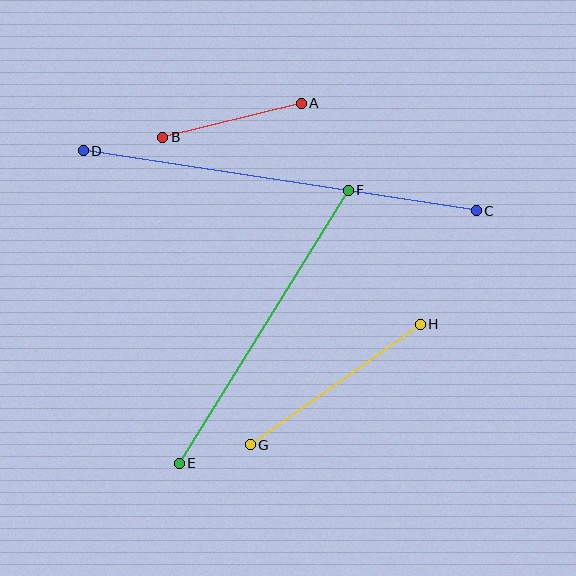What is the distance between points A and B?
The distance is approximately 142 pixels.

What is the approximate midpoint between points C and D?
The midpoint is at approximately (280, 181) pixels.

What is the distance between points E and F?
The distance is approximately 321 pixels.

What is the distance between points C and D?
The distance is approximately 397 pixels.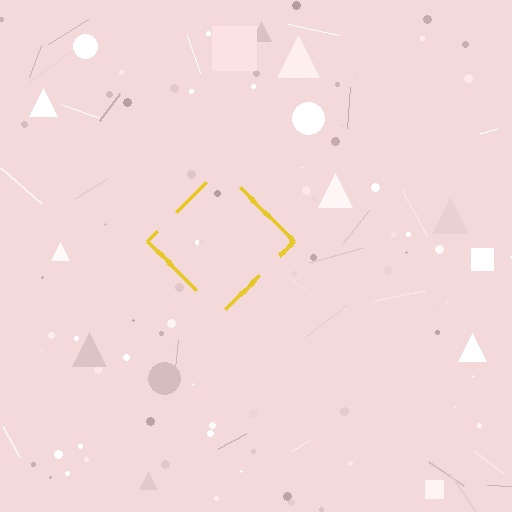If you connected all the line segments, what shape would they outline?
They would outline a diamond.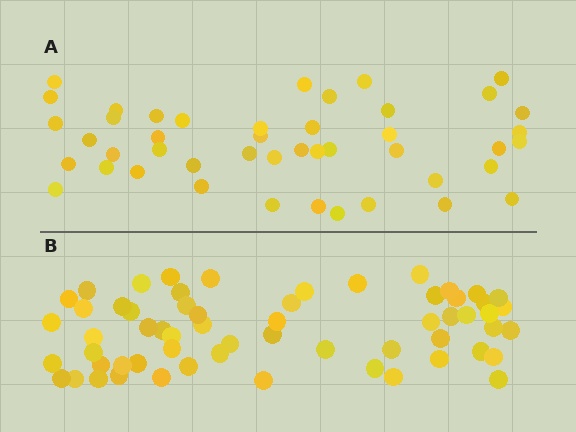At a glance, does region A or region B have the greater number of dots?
Region B (the bottom region) has more dots.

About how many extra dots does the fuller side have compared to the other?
Region B has approximately 15 more dots than region A.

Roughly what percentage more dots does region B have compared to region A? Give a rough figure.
About 35% more.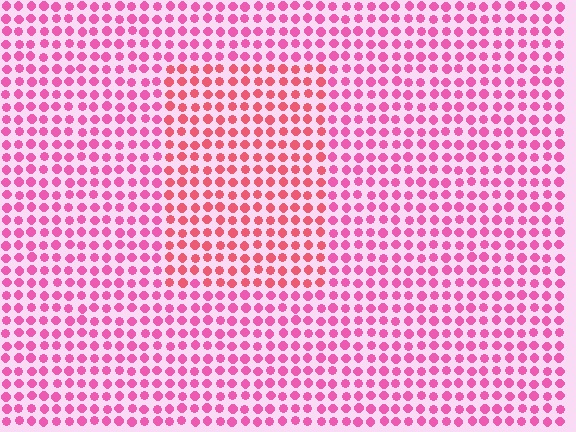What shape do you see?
I see a rectangle.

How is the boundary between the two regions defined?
The boundary is defined purely by a slight shift in hue (about 26 degrees). Spacing, size, and orientation are identical on both sides.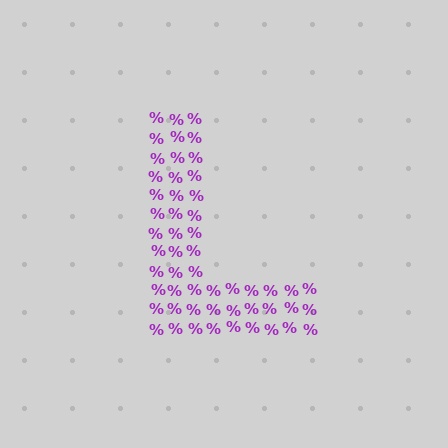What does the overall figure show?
The overall figure shows the letter L.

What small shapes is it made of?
It is made of small percent signs.